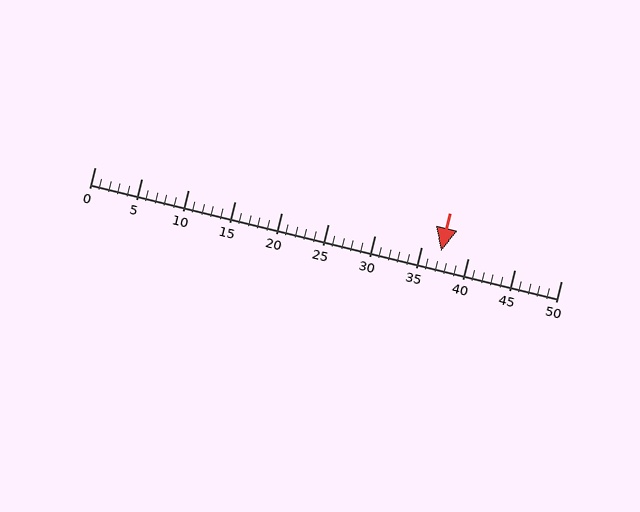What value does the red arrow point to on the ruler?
The red arrow points to approximately 37.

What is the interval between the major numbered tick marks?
The major tick marks are spaced 5 units apart.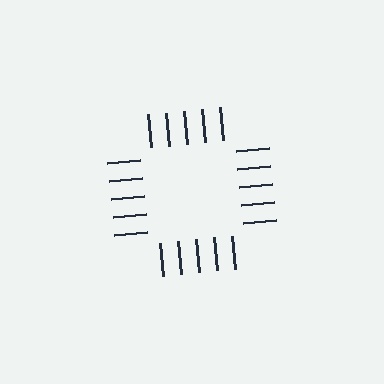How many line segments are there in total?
20 — 5 along each of the 4 edges.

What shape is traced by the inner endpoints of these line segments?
An illusory square — the line segments terminate on its edges but no continuous stroke is drawn.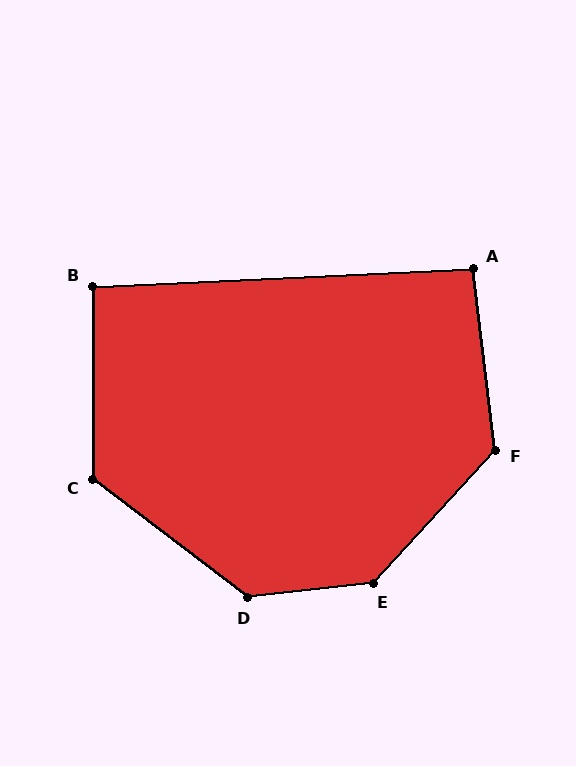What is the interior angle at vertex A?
Approximately 94 degrees (approximately right).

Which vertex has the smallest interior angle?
B, at approximately 93 degrees.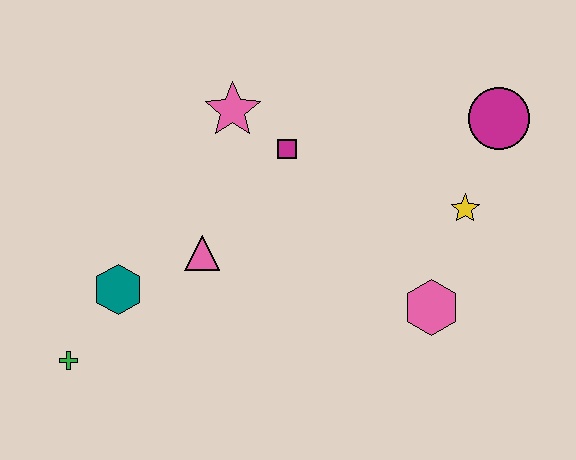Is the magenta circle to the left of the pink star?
No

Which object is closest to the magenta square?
The pink star is closest to the magenta square.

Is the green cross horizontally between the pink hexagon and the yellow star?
No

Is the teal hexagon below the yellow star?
Yes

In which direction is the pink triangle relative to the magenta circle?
The pink triangle is to the left of the magenta circle.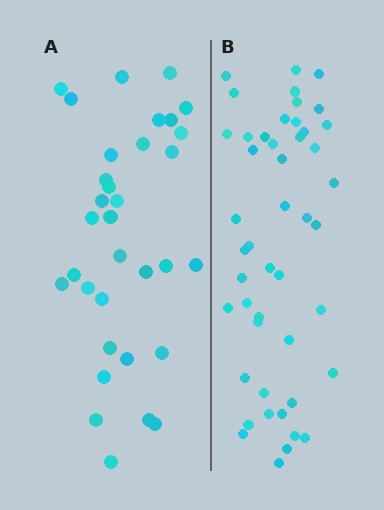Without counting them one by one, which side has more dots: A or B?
Region B (the right region) has more dots.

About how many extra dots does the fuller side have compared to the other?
Region B has approximately 15 more dots than region A.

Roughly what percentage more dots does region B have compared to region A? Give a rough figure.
About 40% more.